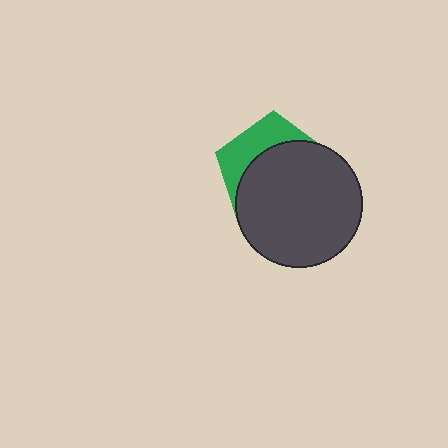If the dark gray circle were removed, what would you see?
You would see the complete green pentagon.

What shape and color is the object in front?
The object in front is a dark gray circle.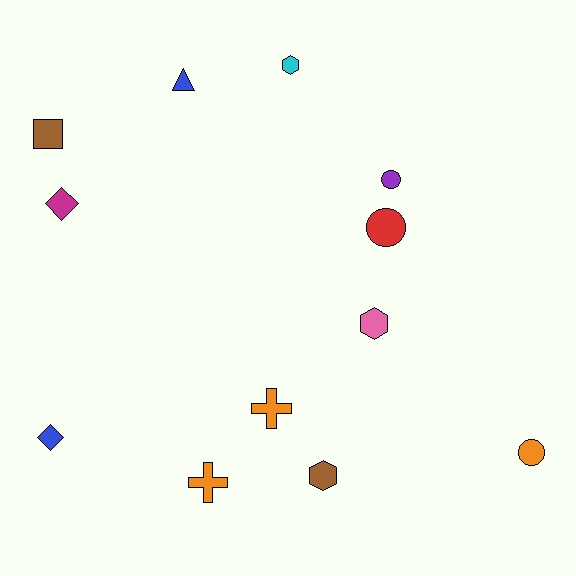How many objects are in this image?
There are 12 objects.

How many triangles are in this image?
There is 1 triangle.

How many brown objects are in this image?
There are 2 brown objects.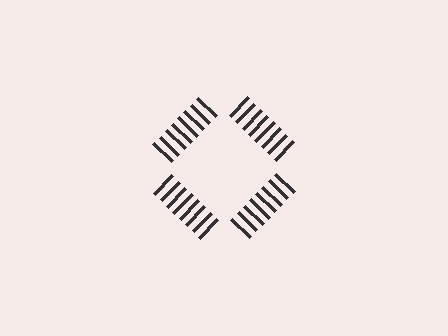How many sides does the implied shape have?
4 sides — the line-ends trace a square.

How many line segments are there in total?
32 — 8 along each of the 4 edges.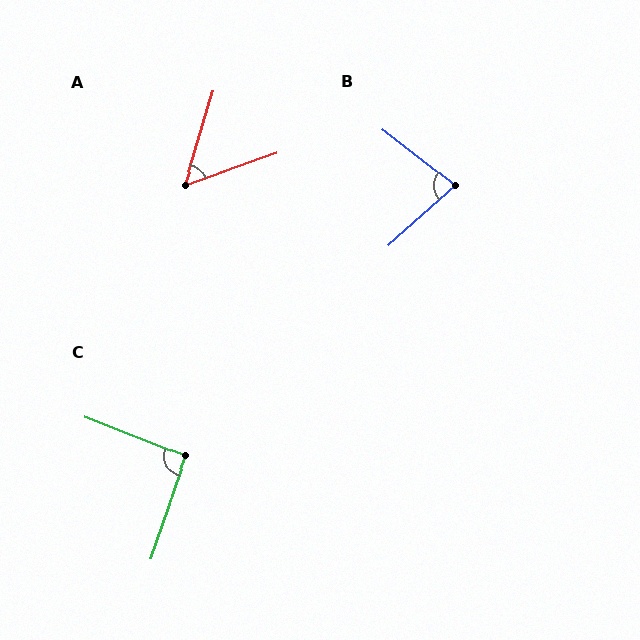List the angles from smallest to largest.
A (54°), B (79°), C (92°).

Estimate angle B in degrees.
Approximately 79 degrees.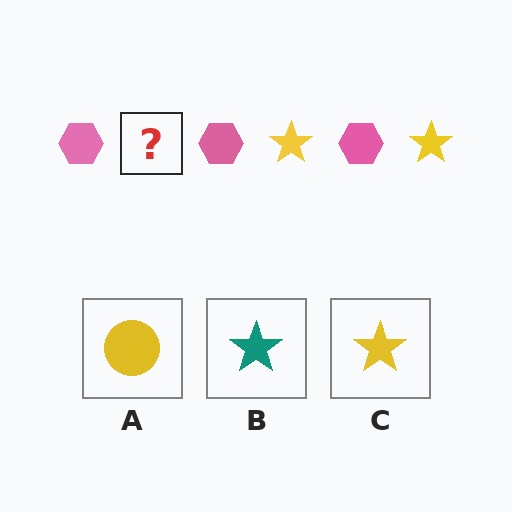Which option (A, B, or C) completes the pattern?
C.